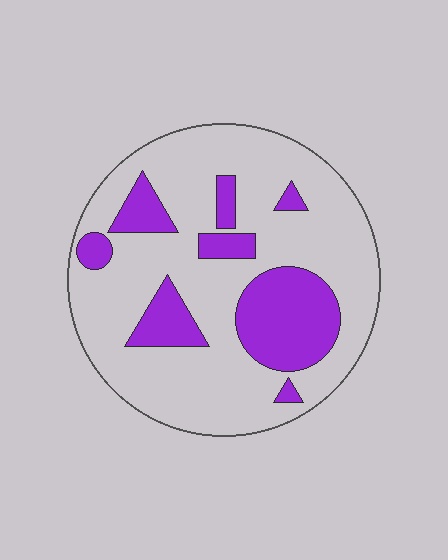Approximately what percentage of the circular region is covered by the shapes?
Approximately 25%.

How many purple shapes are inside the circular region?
8.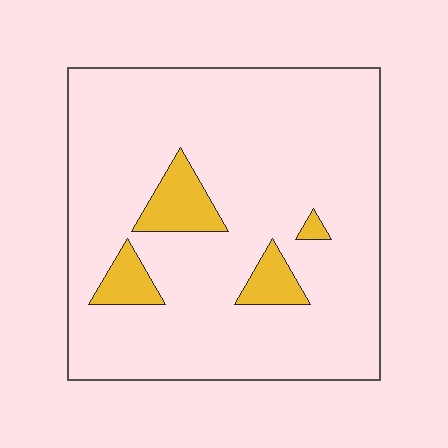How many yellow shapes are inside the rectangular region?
4.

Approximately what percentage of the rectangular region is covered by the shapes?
Approximately 10%.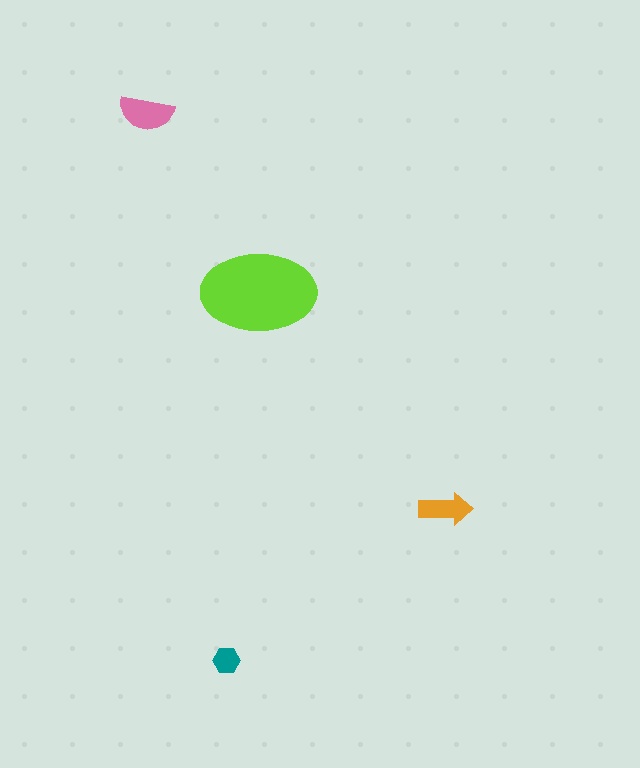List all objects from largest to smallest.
The lime ellipse, the pink semicircle, the orange arrow, the teal hexagon.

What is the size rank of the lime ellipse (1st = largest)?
1st.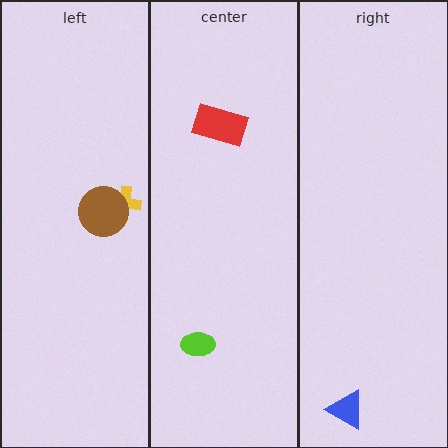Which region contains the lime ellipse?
The center region.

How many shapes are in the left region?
2.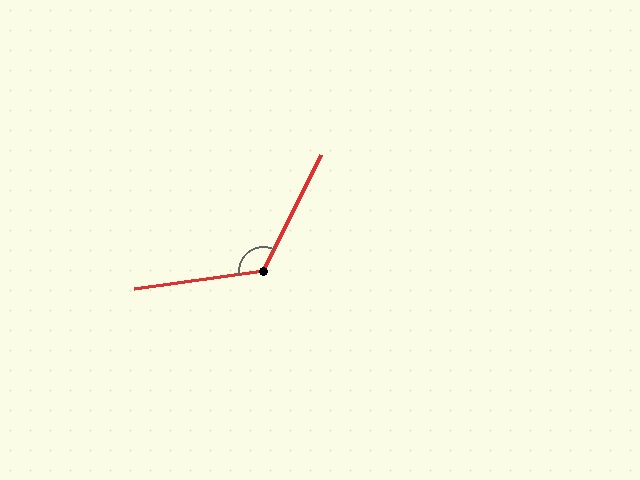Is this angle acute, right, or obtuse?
It is obtuse.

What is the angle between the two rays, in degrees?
Approximately 124 degrees.